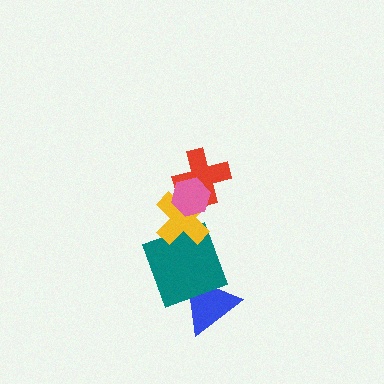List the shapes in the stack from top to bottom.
From top to bottom: the pink hexagon, the red cross, the yellow cross, the teal square, the blue triangle.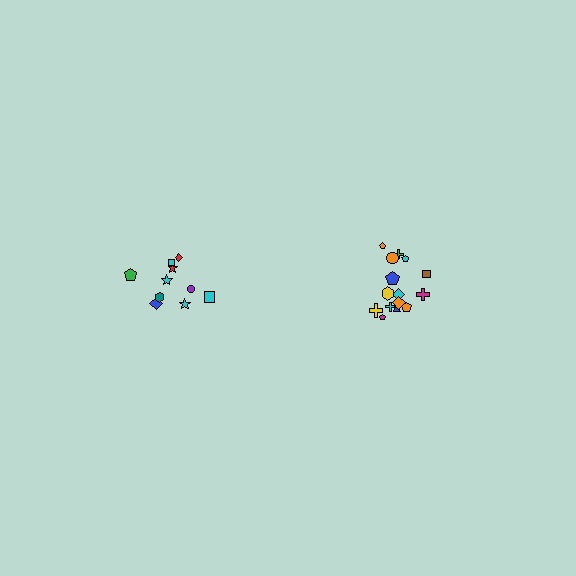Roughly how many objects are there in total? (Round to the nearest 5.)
Roughly 25 objects in total.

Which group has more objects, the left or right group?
The right group.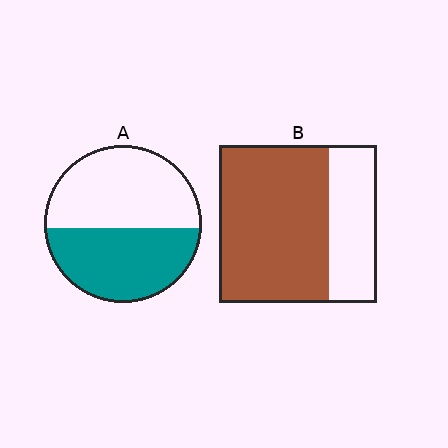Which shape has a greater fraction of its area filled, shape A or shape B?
Shape B.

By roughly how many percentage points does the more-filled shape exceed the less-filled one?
By roughly 25 percentage points (B over A).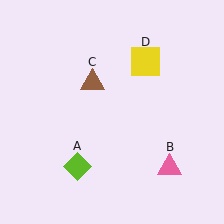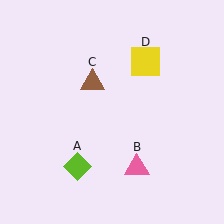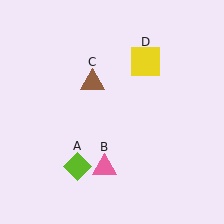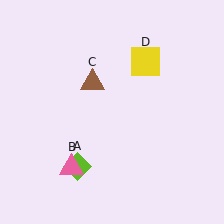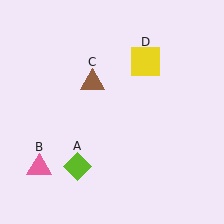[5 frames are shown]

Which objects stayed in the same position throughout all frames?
Lime diamond (object A) and brown triangle (object C) and yellow square (object D) remained stationary.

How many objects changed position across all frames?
1 object changed position: pink triangle (object B).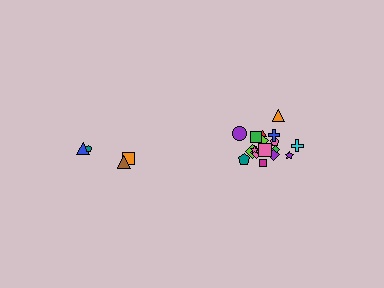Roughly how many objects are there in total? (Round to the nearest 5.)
Roughly 20 objects in total.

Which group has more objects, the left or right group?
The right group.